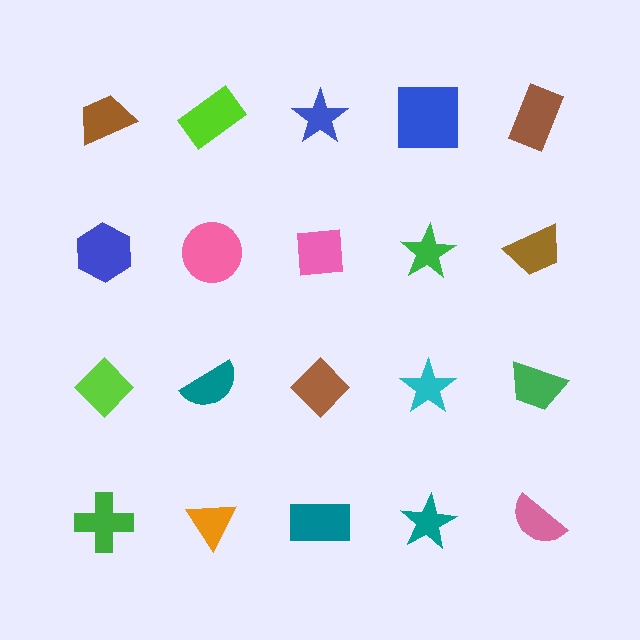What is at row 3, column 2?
A teal semicircle.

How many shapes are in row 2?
5 shapes.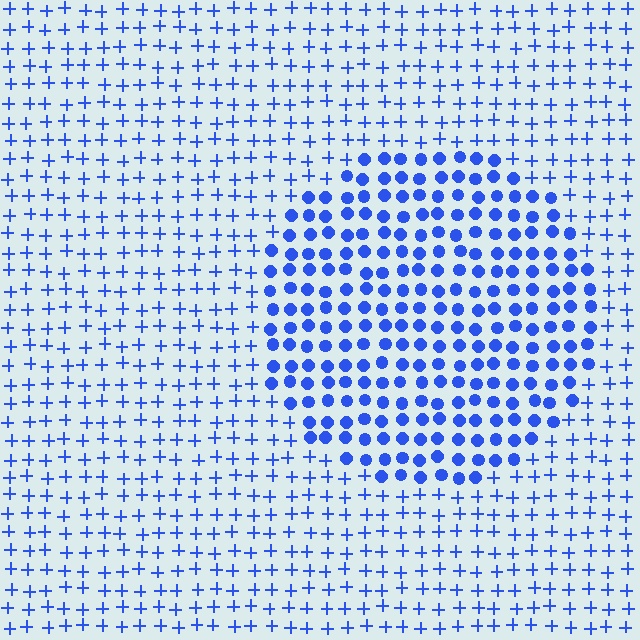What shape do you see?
I see a circle.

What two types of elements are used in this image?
The image uses circles inside the circle region and plus signs outside it.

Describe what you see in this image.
The image is filled with small blue elements arranged in a uniform grid. A circle-shaped region contains circles, while the surrounding area contains plus signs. The boundary is defined purely by the change in element shape.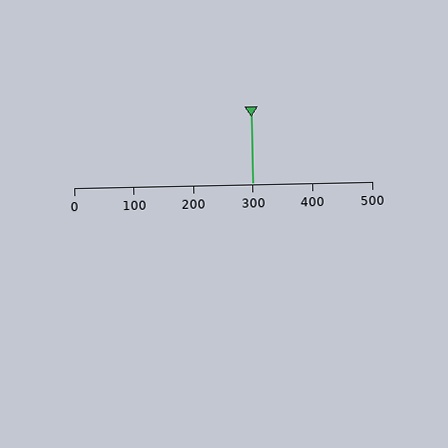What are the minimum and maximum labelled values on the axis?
The axis runs from 0 to 500.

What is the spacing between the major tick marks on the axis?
The major ticks are spaced 100 apart.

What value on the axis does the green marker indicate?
The marker indicates approximately 300.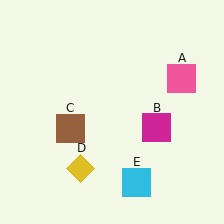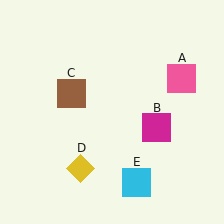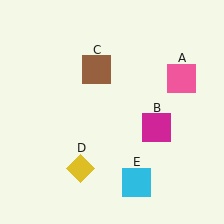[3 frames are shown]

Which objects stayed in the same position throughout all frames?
Pink square (object A) and magenta square (object B) and yellow diamond (object D) and cyan square (object E) remained stationary.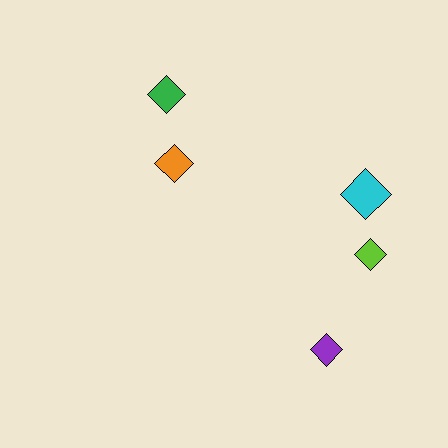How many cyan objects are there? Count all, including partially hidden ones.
There is 1 cyan object.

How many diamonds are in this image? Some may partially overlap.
There are 5 diamonds.